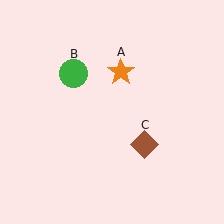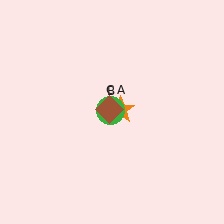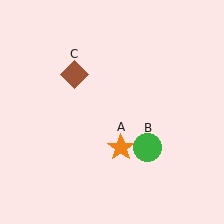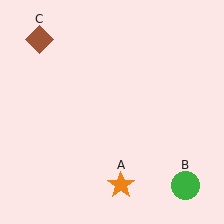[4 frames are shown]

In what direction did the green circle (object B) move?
The green circle (object B) moved down and to the right.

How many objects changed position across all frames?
3 objects changed position: orange star (object A), green circle (object B), brown diamond (object C).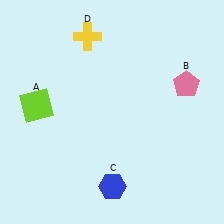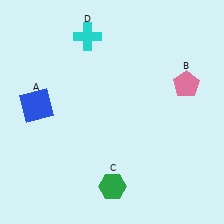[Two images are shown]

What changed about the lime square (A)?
In Image 1, A is lime. In Image 2, it changed to blue.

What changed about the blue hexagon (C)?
In Image 1, C is blue. In Image 2, it changed to green.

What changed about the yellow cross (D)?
In Image 1, D is yellow. In Image 2, it changed to cyan.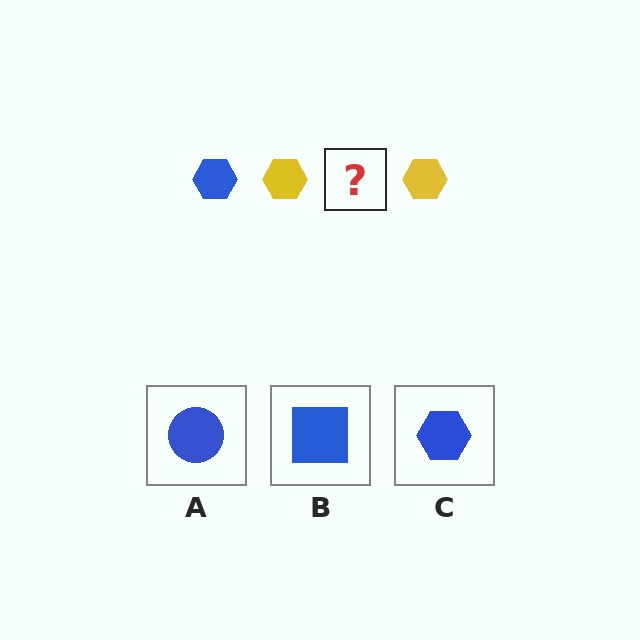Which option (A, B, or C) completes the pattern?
C.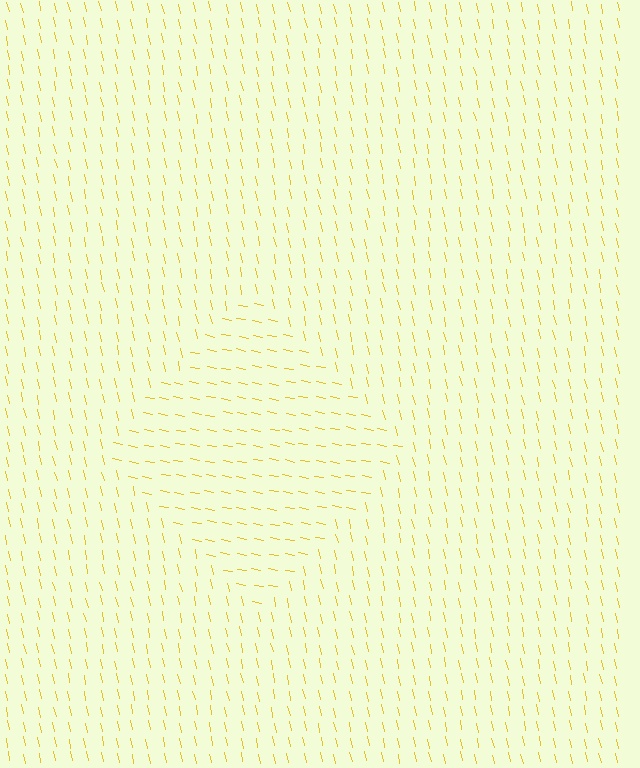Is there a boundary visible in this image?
Yes, there is a texture boundary formed by a change in line orientation.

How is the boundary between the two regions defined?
The boundary is defined purely by a change in line orientation (approximately 67 degrees difference). All lines are the same color and thickness.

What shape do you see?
I see a diamond.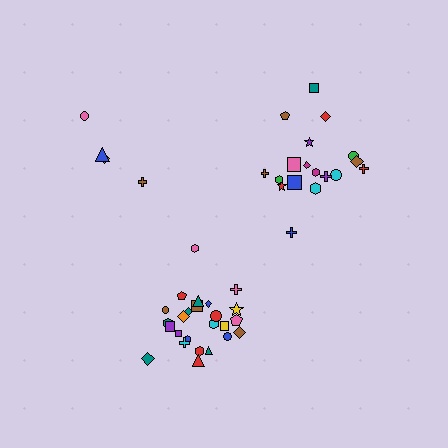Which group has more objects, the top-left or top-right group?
The top-right group.